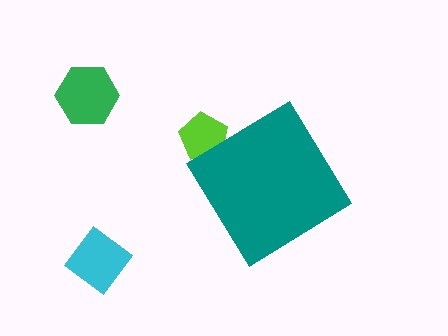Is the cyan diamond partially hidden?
No, the cyan diamond is fully visible.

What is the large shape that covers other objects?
A teal diamond.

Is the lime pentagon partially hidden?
Yes, the lime pentagon is partially hidden behind the teal diamond.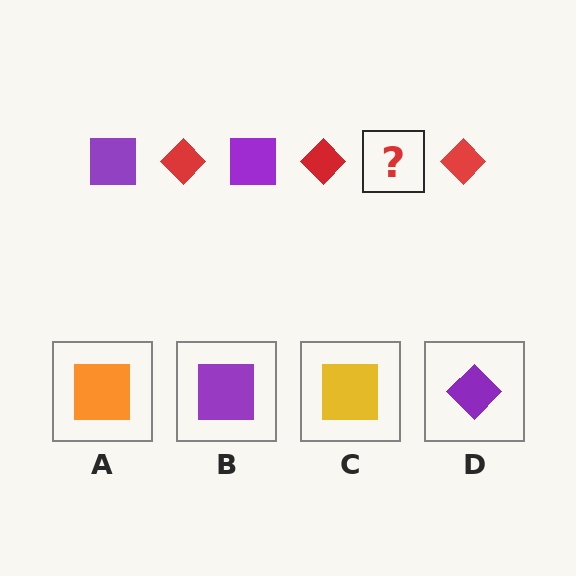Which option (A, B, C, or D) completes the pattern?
B.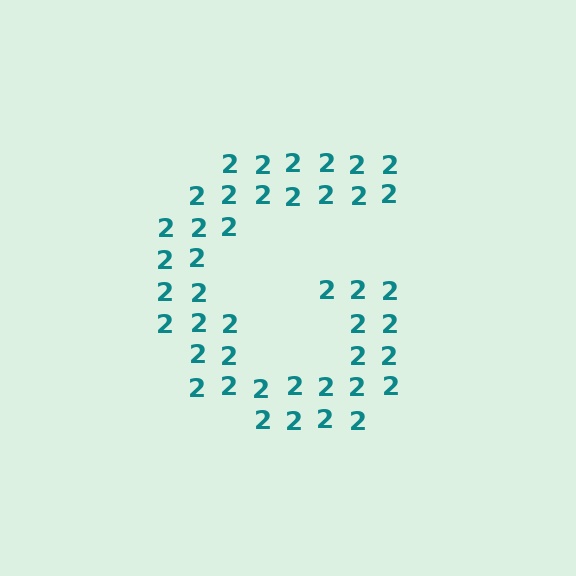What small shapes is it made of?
It is made of small digit 2's.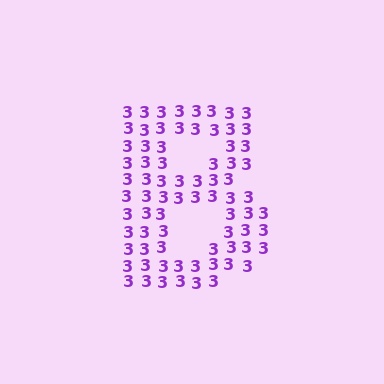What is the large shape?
The large shape is the letter B.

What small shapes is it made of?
It is made of small digit 3's.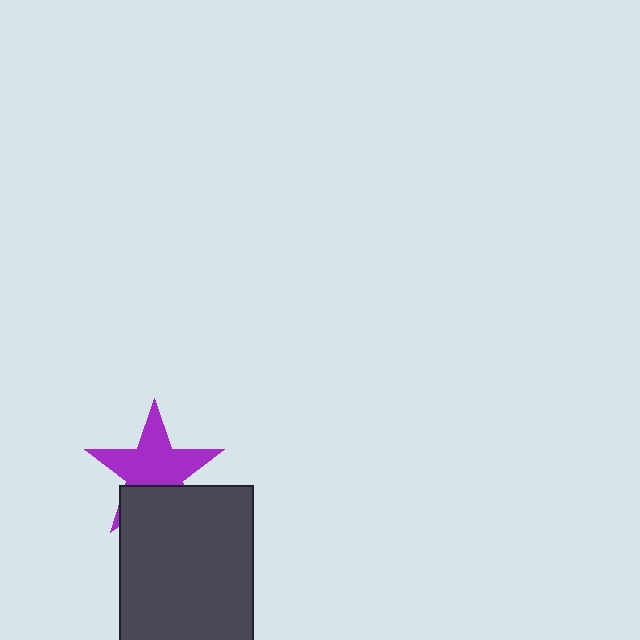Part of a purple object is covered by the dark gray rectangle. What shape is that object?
It is a star.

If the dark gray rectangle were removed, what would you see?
You would see the complete purple star.